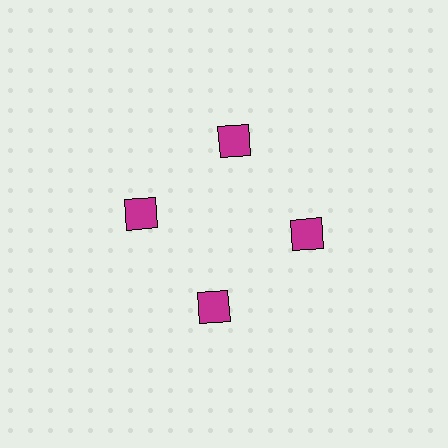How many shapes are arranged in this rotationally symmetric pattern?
There are 4 shapes, arranged in 4 groups of 1.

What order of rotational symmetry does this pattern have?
This pattern has 4-fold rotational symmetry.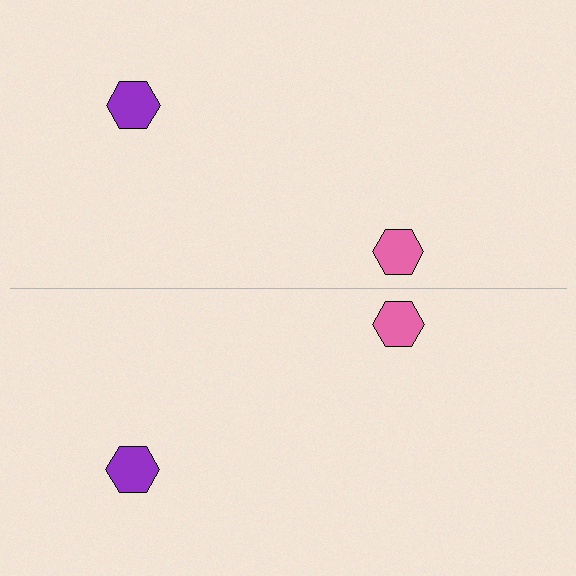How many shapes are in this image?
There are 4 shapes in this image.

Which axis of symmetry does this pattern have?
The pattern has a horizontal axis of symmetry running through the center of the image.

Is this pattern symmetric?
Yes, this pattern has bilateral (reflection) symmetry.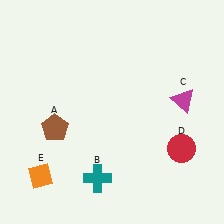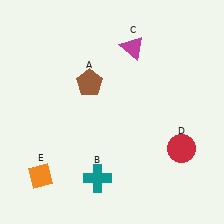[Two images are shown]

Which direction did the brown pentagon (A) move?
The brown pentagon (A) moved up.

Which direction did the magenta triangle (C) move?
The magenta triangle (C) moved up.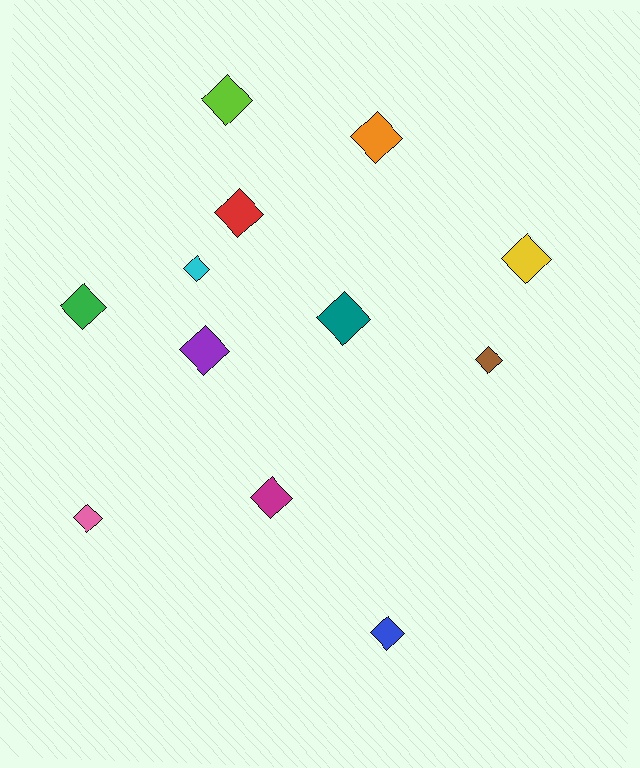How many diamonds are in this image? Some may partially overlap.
There are 12 diamonds.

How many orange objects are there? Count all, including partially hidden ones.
There is 1 orange object.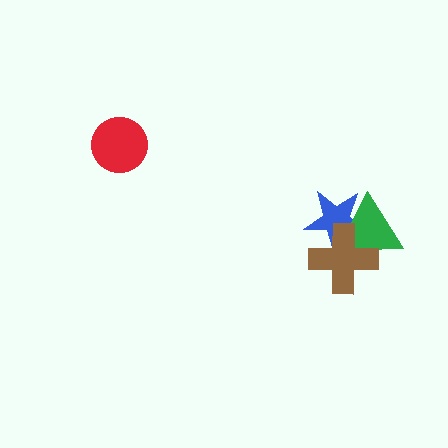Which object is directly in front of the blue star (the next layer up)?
The green triangle is directly in front of the blue star.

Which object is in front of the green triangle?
The brown cross is in front of the green triangle.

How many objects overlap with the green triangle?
2 objects overlap with the green triangle.